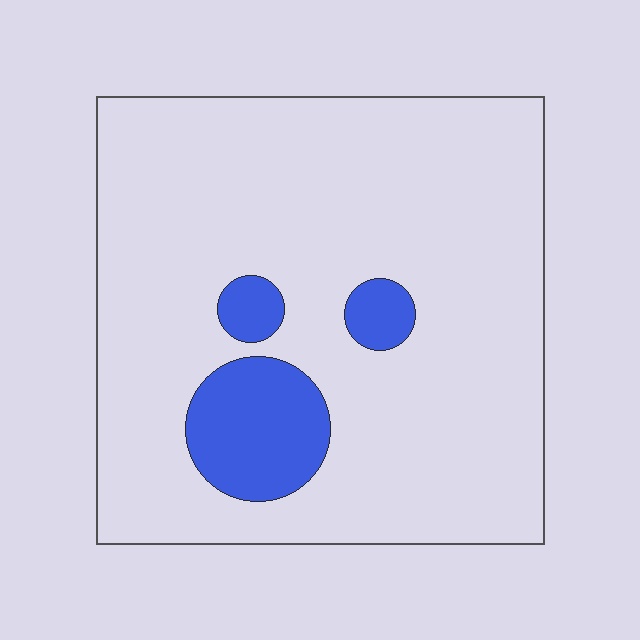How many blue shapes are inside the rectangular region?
3.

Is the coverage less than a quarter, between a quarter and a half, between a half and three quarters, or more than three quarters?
Less than a quarter.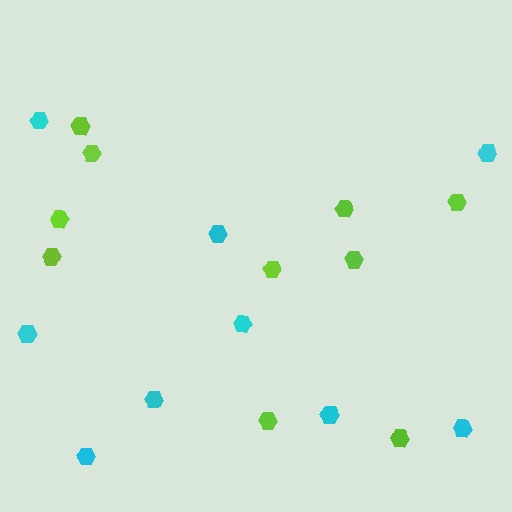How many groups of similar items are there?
There are 2 groups: one group of lime hexagons (10) and one group of cyan hexagons (9).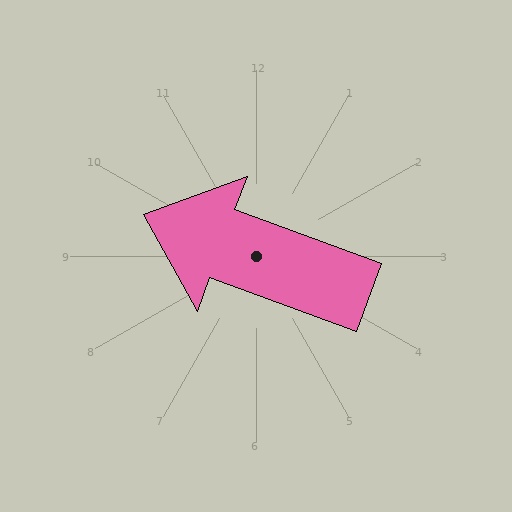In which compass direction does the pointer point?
West.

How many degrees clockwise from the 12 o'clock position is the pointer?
Approximately 290 degrees.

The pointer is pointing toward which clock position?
Roughly 10 o'clock.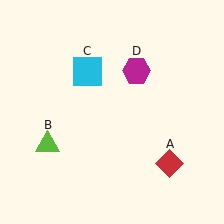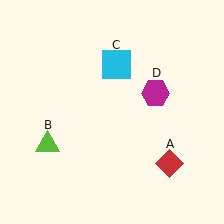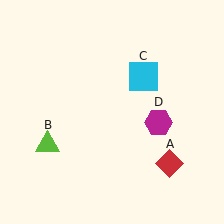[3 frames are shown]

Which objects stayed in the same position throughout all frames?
Red diamond (object A) and lime triangle (object B) remained stationary.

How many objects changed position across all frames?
2 objects changed position: cyan square (object C), magenta hexagon (object D).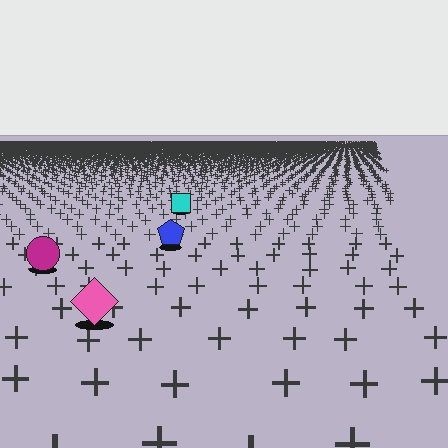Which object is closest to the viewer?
The pink diamond is closest. The texture marks near it are larger and more spread out.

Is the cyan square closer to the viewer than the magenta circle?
No. The magenta circle is closer — you can tell from the texture gradient: the ground texture is coarser near it.